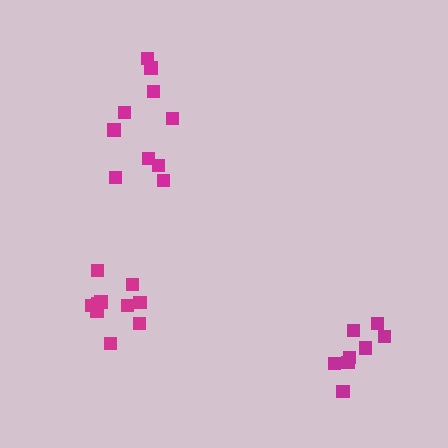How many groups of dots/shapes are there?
There are 3 groups.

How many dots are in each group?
Group 1: 10 dots, Group 2: 10 dots, Group 3: 8 dots (28 total).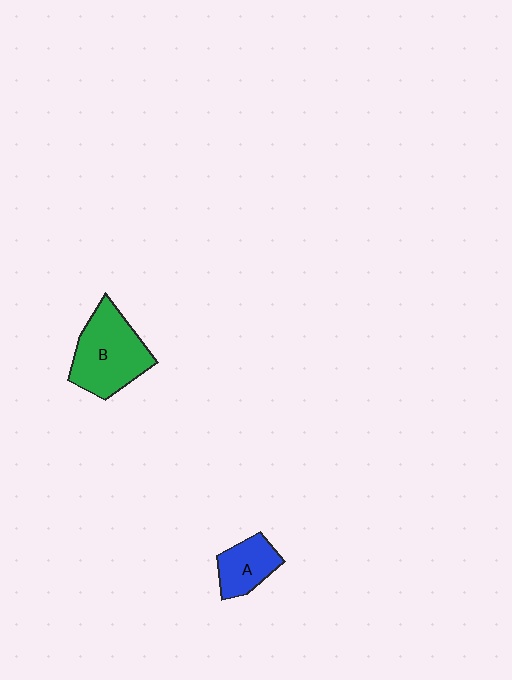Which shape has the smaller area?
Shape A (blue).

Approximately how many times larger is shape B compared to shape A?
Approximately 1.9 times.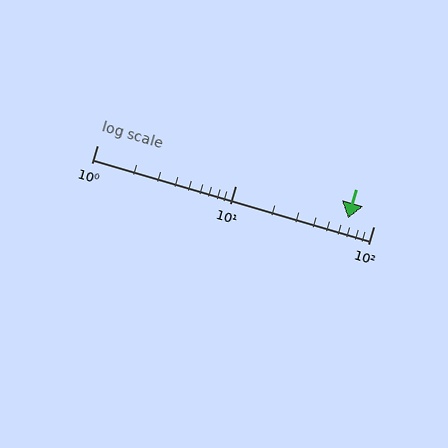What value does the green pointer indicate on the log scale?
The pointer indicates approximately 65.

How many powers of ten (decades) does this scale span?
The scale spans 2 decades, from 1 to 100.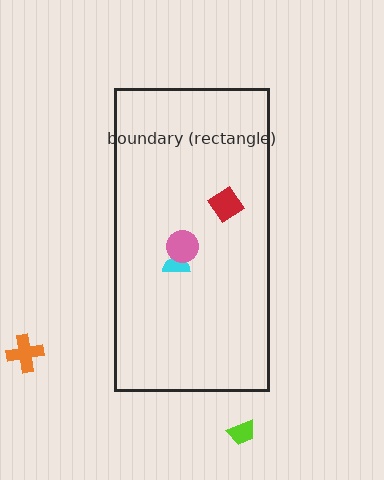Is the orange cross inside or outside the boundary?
Outside.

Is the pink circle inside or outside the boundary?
Inside.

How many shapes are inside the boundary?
3 inside, 2 outside.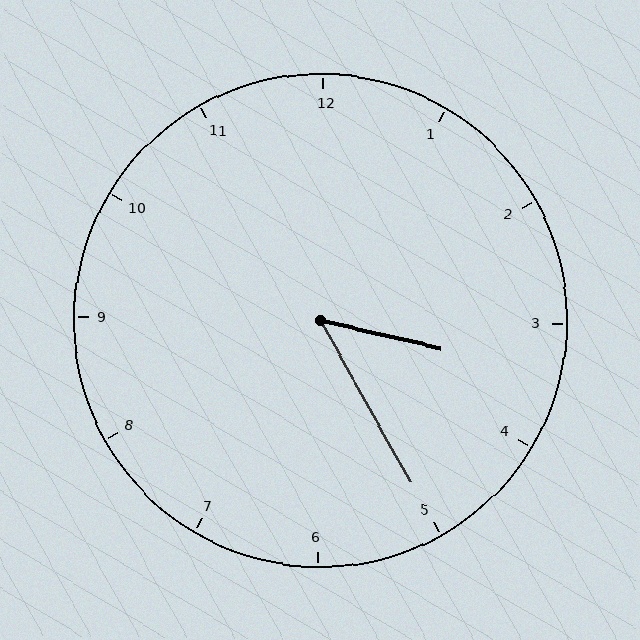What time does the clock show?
3:25.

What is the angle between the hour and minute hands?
Approximately 48 degrees.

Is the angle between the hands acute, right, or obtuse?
It is acute.